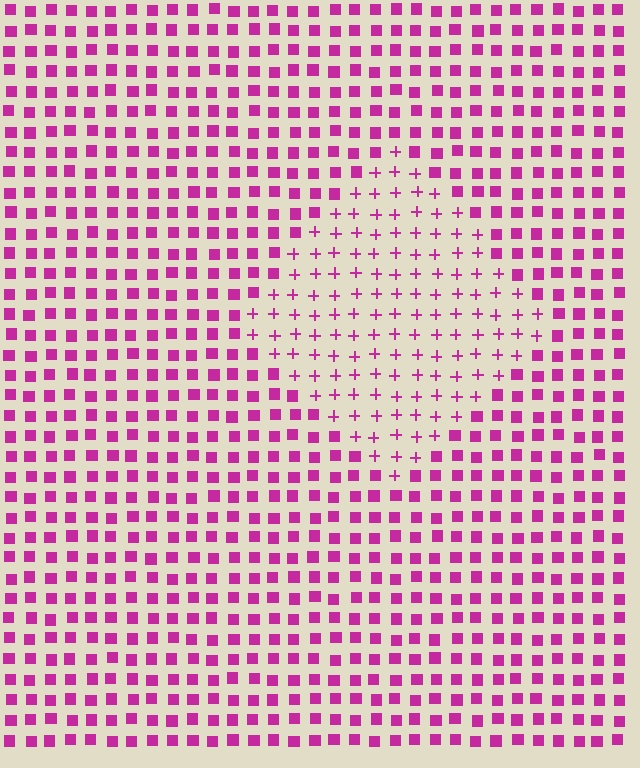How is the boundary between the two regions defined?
The boundary is defined by a change in element shape: plus signs inside vs. squares outside. All elements share the same color and spacing.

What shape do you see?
I see a diamond.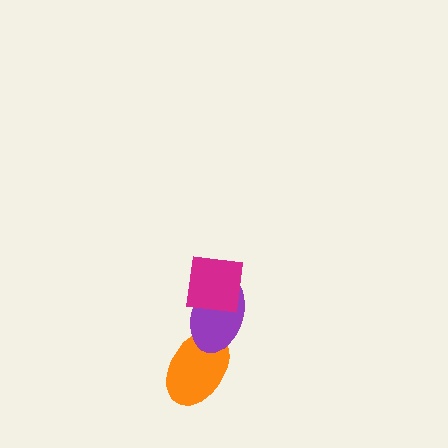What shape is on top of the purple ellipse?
The magenta square is on top of the purple ellipse.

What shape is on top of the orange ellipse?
The purple ellipse is on top of the orange ellipse.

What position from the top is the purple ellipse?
The purple ellipse is 2nd from the top.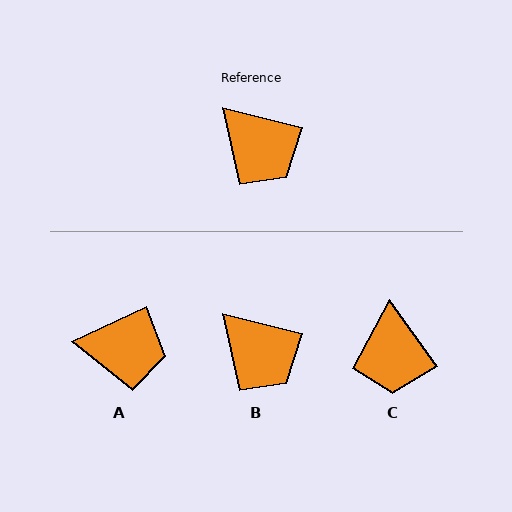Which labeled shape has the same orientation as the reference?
B.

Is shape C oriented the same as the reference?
No, it is off by about 41 degrees.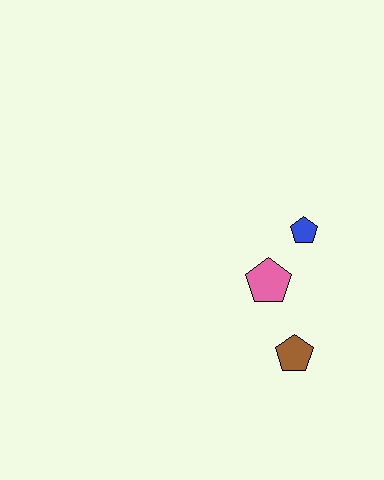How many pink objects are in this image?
There is 1 pink object.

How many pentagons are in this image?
There are 3 pentagons.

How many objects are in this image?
There are 3 objects.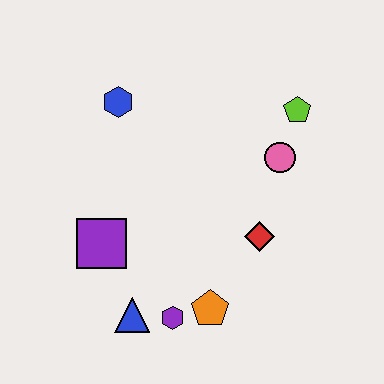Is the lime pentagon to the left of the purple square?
No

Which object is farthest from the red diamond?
The blue hexagon is farthest from the red diamond.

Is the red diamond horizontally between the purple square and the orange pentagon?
No